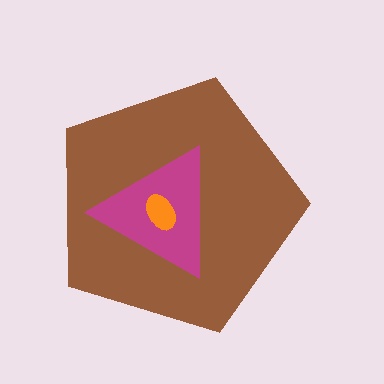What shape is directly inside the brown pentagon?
The magenta triangle.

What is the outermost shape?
The brown pentagon.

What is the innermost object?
The orange ellipse.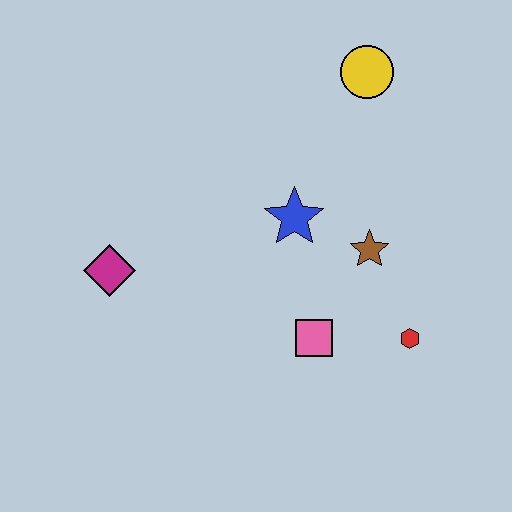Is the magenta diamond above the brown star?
No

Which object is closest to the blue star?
The brown star is closest to the blue star.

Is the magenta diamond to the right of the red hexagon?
No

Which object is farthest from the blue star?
The magenta diamond is farthest from the blue star.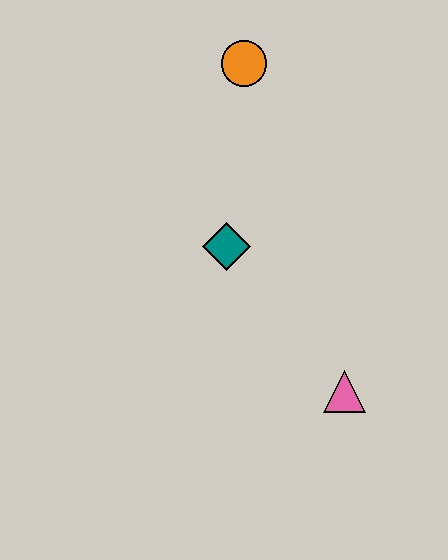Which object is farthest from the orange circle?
The pink triangle is farthest from the orange circle.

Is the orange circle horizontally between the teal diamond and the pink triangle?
Yes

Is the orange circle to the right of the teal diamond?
Yes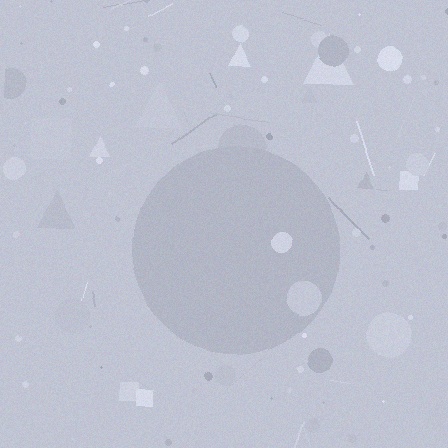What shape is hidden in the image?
A circle is hidden in the image.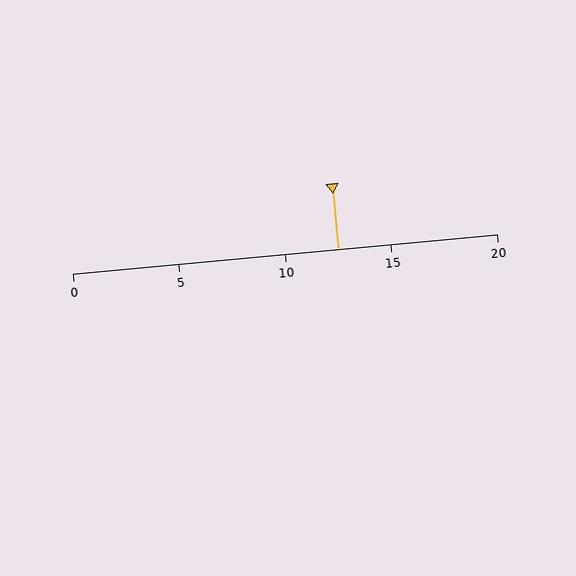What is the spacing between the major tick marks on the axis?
The major ticks are spaced 5 apart.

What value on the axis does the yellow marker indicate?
The marker indicates approximately 12.5.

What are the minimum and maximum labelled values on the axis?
The axis runs from 0 to 20.